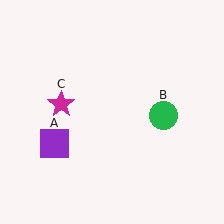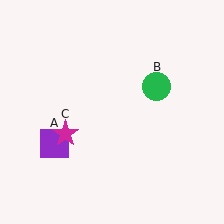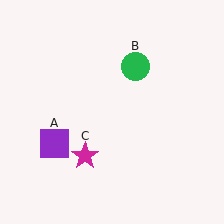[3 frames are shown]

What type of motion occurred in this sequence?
The green circle (object B), magenta star (object C) rotated counterclockwise around the center of the scene.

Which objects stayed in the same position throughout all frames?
Purple square (object A) remained stationary.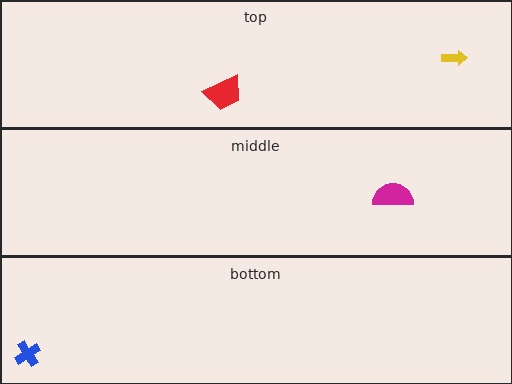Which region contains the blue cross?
The bottom region.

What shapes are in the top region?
The red trapezoid, the yellow arrow.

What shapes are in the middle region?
The magenta semicircle.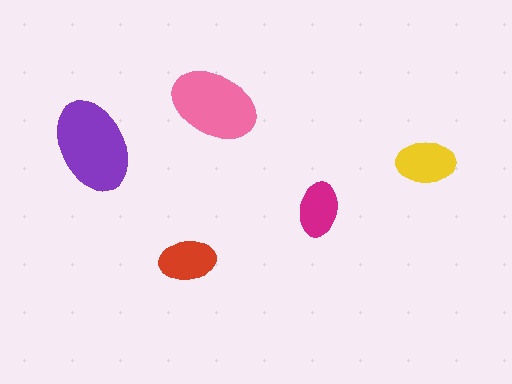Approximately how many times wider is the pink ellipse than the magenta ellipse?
About 1.5 times wider.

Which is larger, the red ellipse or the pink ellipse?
The pink one.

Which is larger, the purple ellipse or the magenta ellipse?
The purple one.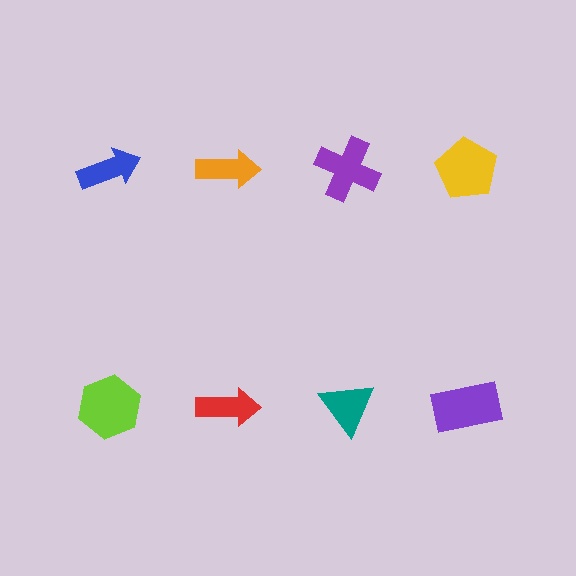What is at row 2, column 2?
A red arrow.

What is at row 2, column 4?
A purple rectangle.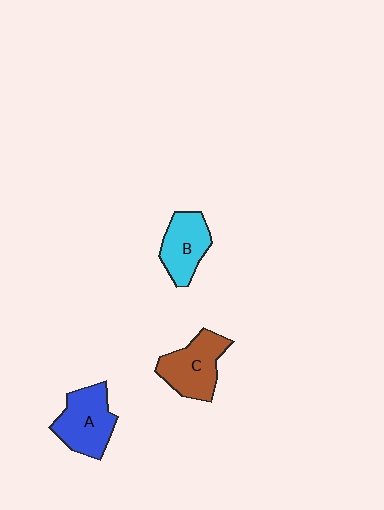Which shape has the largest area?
Shape A (blue).